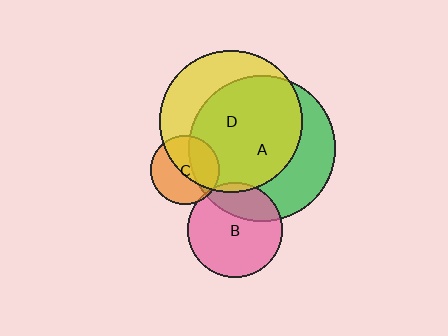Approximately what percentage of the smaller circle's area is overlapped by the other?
Approximately 35%.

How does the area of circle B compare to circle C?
Approximately 1.9 times.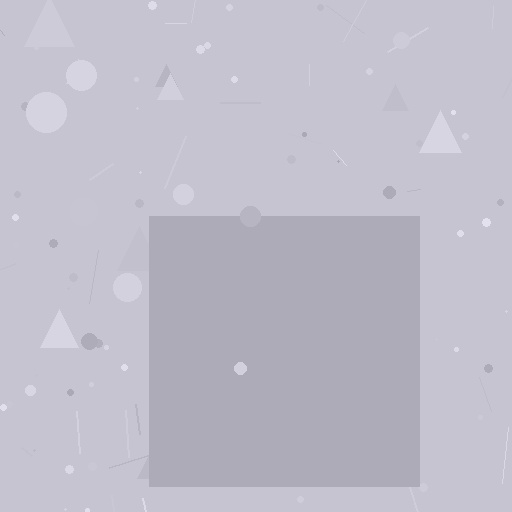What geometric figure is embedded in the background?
A square is embedded in the background.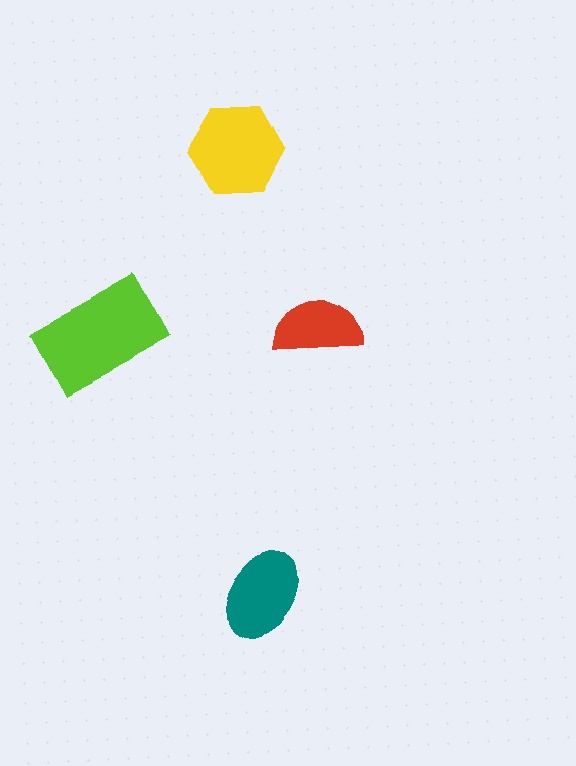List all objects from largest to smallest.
The lime rectangle, the yellow hexagon, the teal ellipse, the red semicircle.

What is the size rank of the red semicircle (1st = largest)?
4th.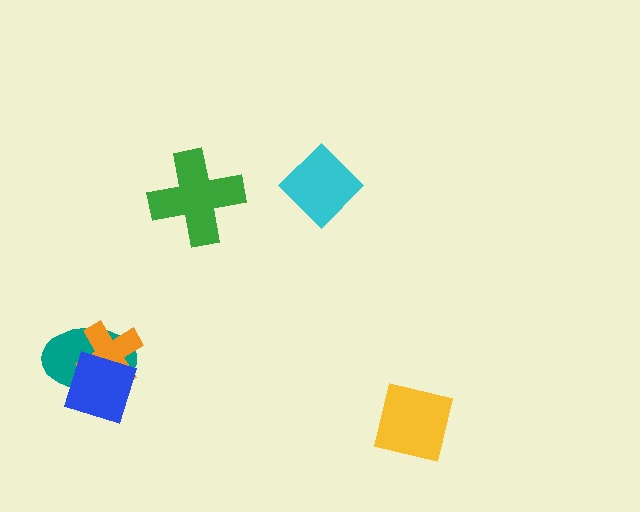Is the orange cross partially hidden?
Yes, it is partially covered by another shape.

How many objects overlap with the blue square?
2 objects overlap with the blue square.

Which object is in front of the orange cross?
The blue square is in front of the orange cross.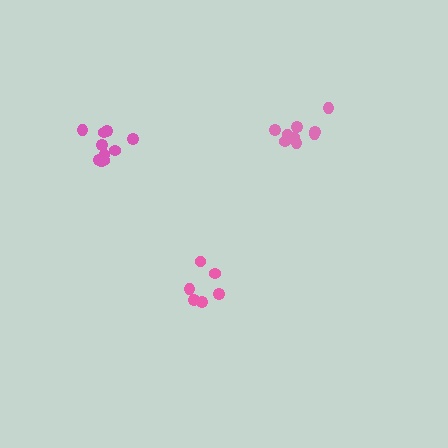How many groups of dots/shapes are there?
There are 3 groups.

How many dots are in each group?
Group 1: 9 dots, Group 2: 6 dots, Group 3: 10 dots (25 total).